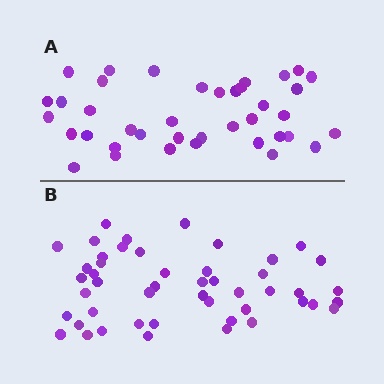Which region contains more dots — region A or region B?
Region B (the bottom region) has more dots.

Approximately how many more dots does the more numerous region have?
Region B has roughly 8 or so more dots than region A.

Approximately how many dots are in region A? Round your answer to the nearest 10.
About 40 dots. (The exact count is 39, which rounds to 40.)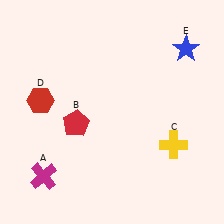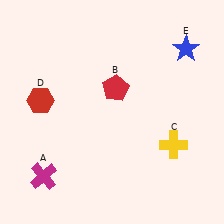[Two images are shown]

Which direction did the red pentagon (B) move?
The red pentagon (B) moved right.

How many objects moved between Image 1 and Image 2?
1 object moved between the two images.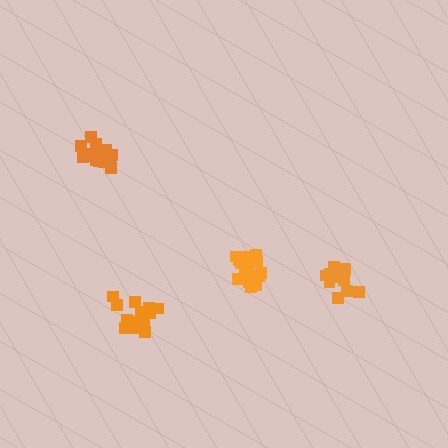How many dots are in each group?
Group 1: 15 dots, Group 2: 16 dots, Group 3: 18 dots, Group 4: 19 dots (68 total).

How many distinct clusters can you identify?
There are 4 distinct clusters.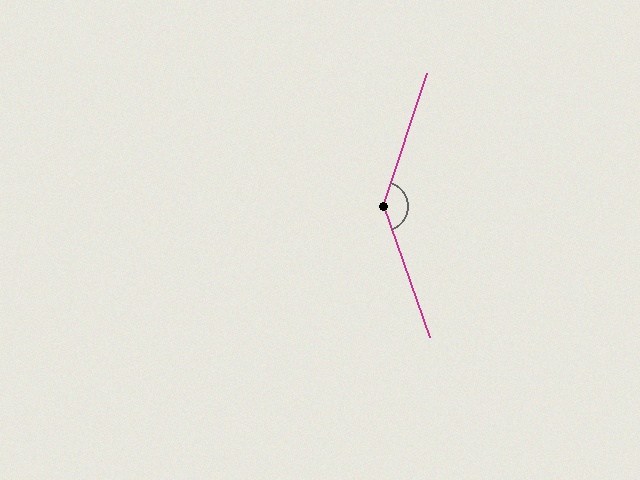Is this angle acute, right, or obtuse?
It is obtuse.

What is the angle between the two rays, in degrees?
Approximately 142 degrees.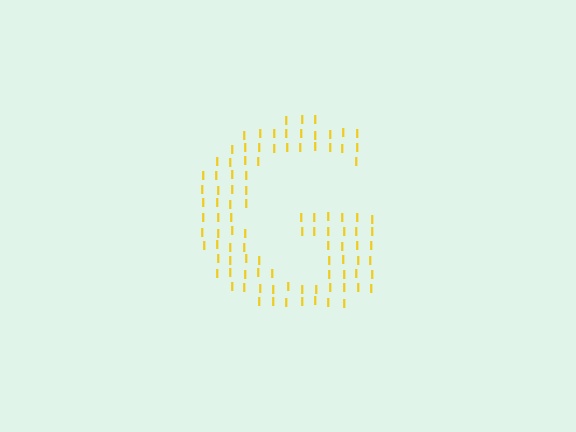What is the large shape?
The large shape is the letter G.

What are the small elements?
The small elements are letter I's.